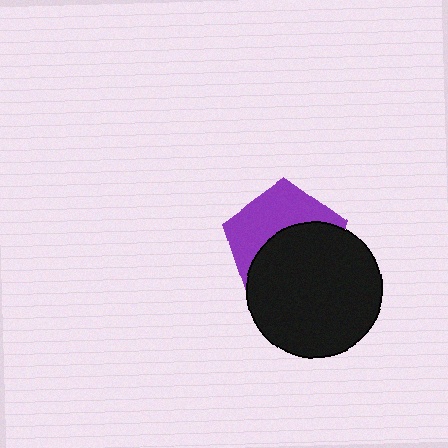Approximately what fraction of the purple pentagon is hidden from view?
Roughly 56% of the purple pentagon is hidden behind the black circle.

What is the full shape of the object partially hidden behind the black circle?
The partially hidden object is a purple pentagon.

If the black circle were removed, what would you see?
You would see the complete purple pentagon.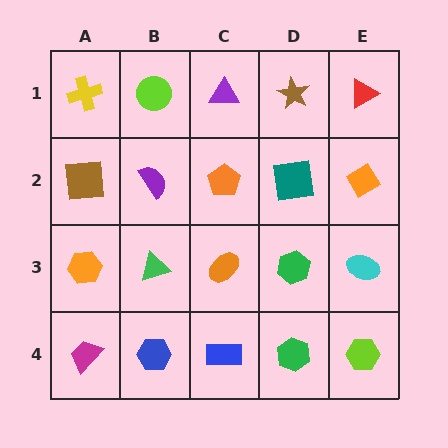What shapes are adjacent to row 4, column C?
An orange ellipse (row 3, column C), a blue hexagon (row 4, column B), a green hexagon (row 4, column D).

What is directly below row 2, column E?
A cyan ellipse.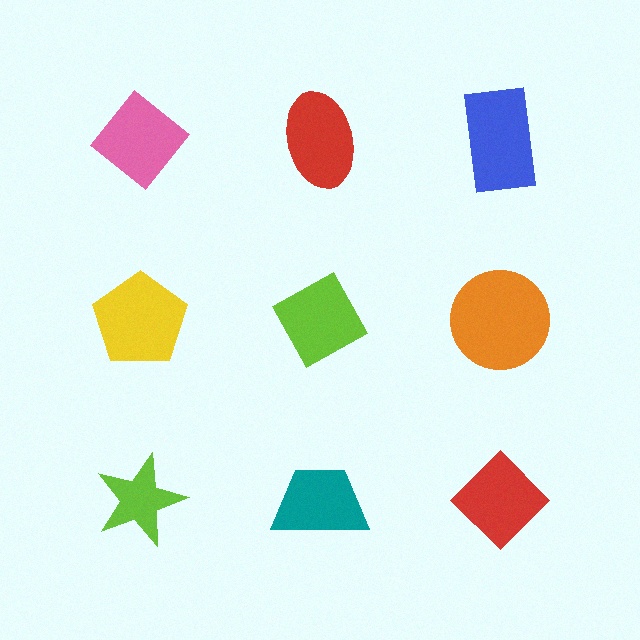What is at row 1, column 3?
A blue rectangle.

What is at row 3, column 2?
A teal trapezoid.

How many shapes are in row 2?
3 shapes.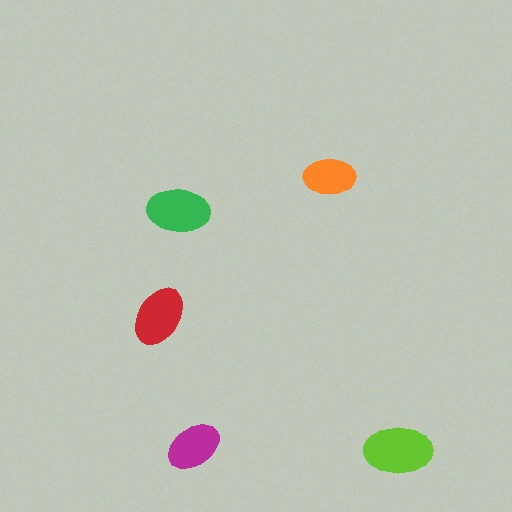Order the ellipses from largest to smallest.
the lime one, the green one, the red one, the magenta one, the orange one.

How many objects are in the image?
There are 5 objects in the image.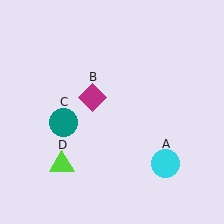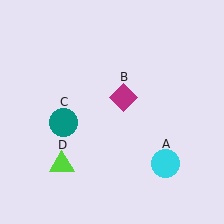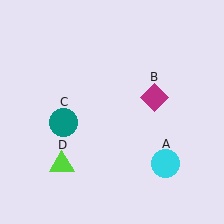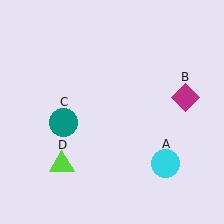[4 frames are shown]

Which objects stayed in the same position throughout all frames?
Cyan circle (object A) and teal circle (object C) and lime triangle (object D) remained stationary.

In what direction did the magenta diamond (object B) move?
The magenta diamond (object B) moved right.